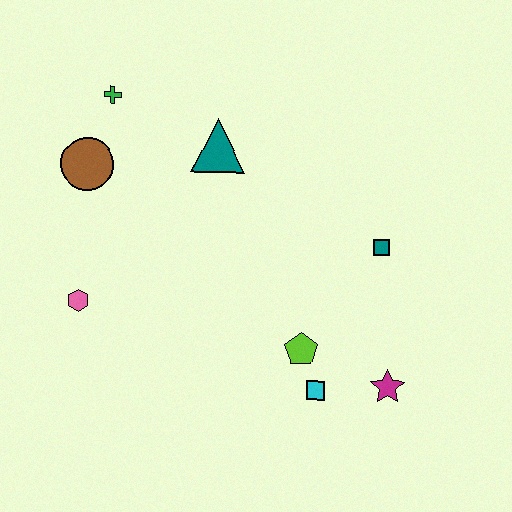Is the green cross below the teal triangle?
No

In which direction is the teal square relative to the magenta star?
The teal square is above the magenta star.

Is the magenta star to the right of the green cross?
Yes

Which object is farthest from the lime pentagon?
The green cross is farthest from the lime pentagon.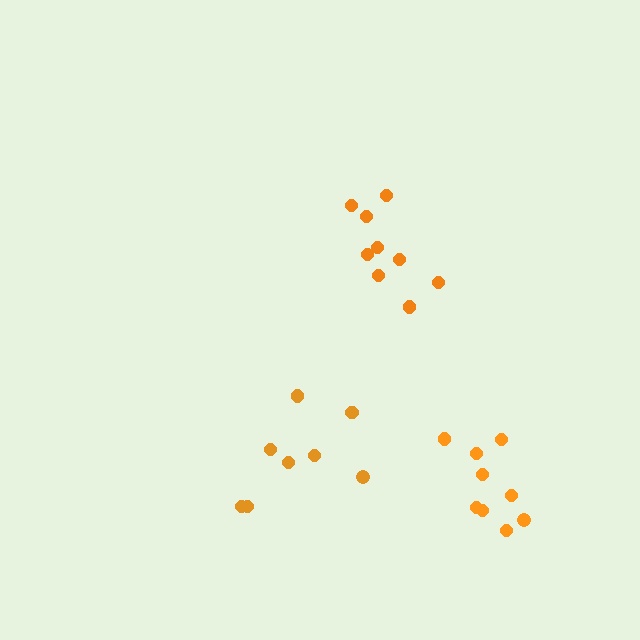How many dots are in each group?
Group 1: 9 dots, Group 2: 9 dots, Group 3: 8 dots (26 total).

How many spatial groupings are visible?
There are 3 spatial groupings.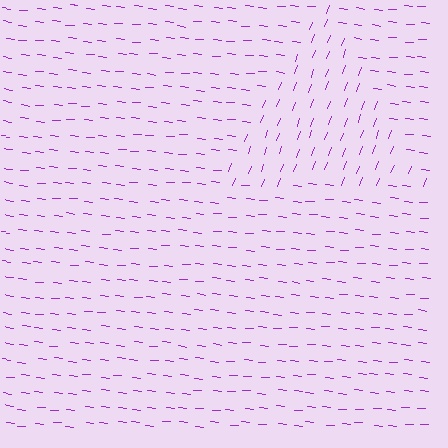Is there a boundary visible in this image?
Yes, there is a texture boundary formed by a change in line orientation.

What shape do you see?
I see a triangle.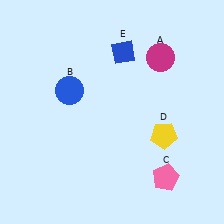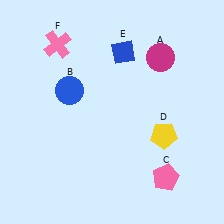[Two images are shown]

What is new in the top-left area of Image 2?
A pink cross (F) was added in the top-left area of Image 2.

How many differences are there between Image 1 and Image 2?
There is 1 difference between the two images.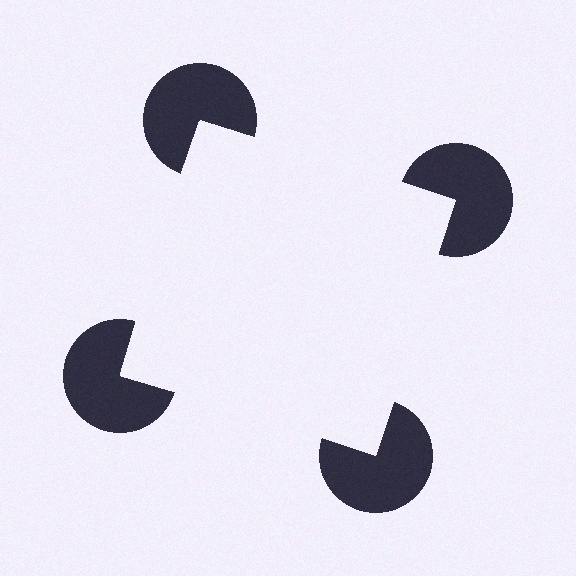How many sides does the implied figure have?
4 sides.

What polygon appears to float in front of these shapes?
An illusory square — its edges are inferred from the aligned wedge cuts in the pac-man discs, not physically drawn.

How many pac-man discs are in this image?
There are 4 — one at each vertex of the illusory square.